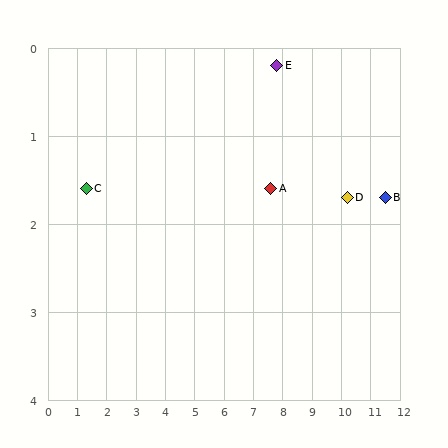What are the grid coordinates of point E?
Point E is at approximately (7.8, 0.2).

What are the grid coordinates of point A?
Point A is at approximately (7.6, 1.6).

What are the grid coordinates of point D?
Point D is at approximately (10.2, 1.7).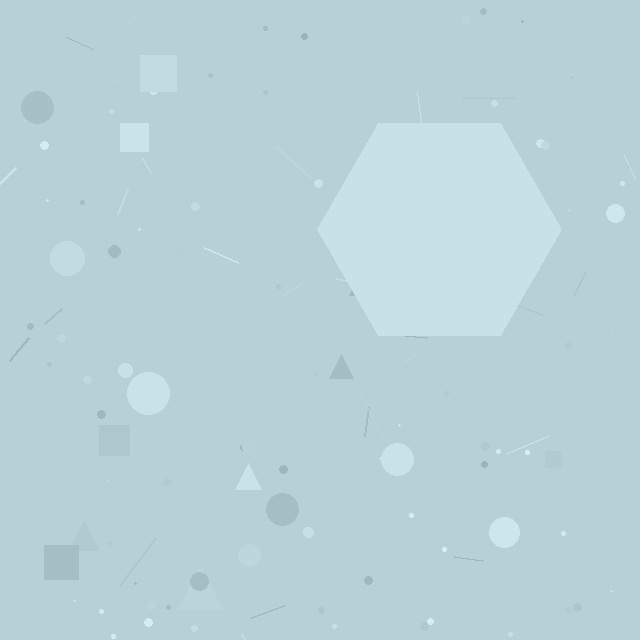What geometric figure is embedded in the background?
A hexagon is embedded in the background.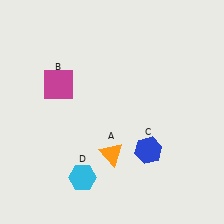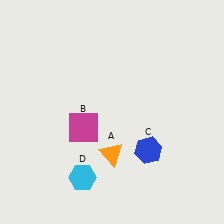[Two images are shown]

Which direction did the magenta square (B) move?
The magenta square (B) moved down.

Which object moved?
The magenta square (B) moved down.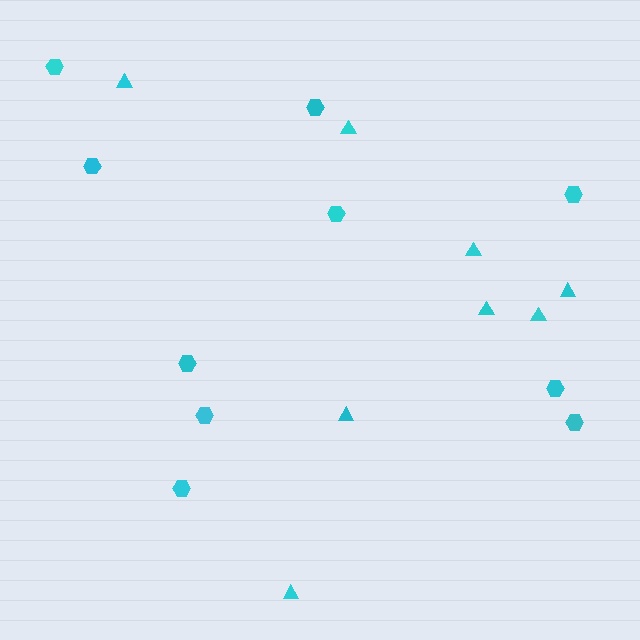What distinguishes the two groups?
There are 2 groups: one group of hexagons (10) and one group of triangles (8).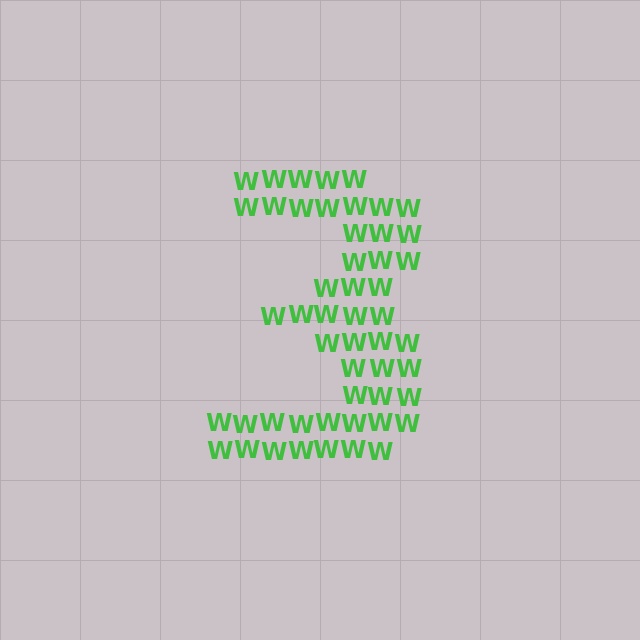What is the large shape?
The large shape is the digit 3.